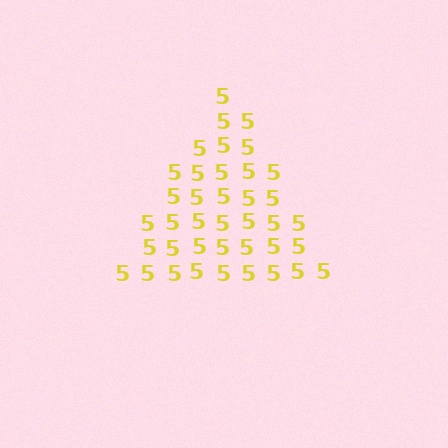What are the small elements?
The small elements are digit 5's.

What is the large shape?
The large shape is a triangle.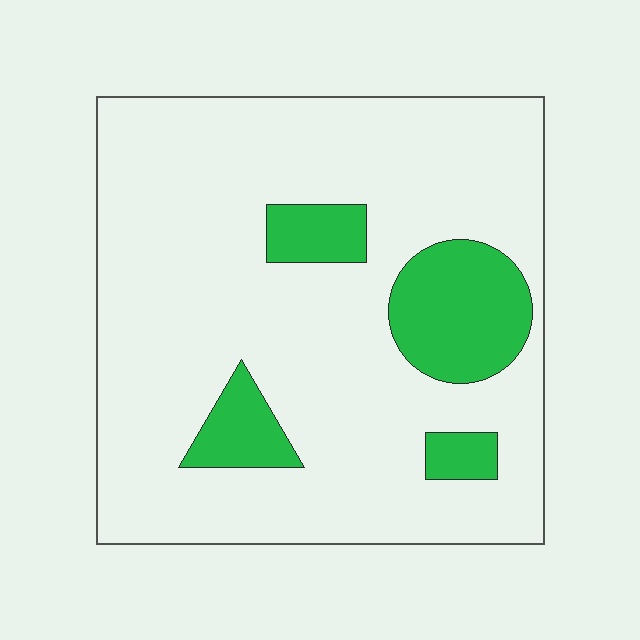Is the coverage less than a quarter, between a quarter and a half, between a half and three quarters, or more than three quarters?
Less than a quarter.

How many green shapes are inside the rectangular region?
4.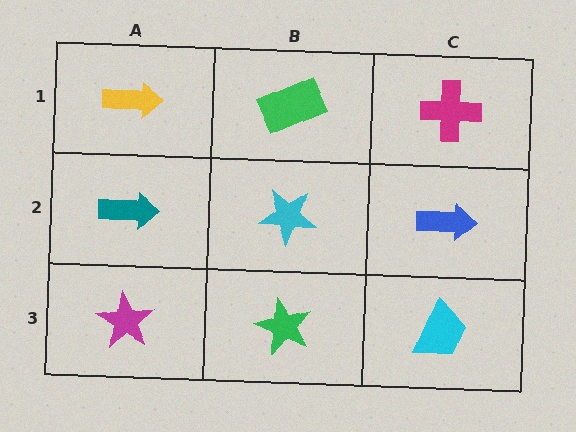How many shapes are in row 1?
3 shapes.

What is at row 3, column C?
A cyan trapezoid.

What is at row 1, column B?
A green rectangle.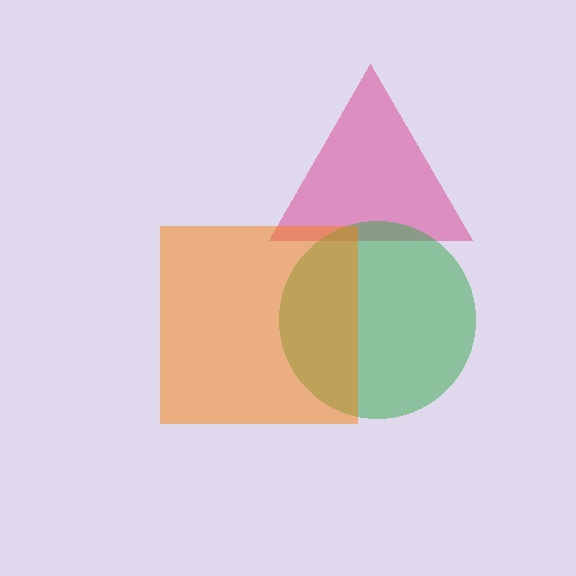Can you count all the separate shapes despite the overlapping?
Yes, there are 3 separate shapes.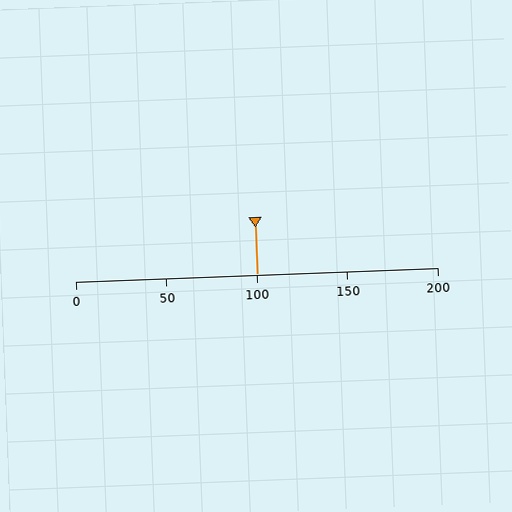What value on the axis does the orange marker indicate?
The marker indicates approximately 100.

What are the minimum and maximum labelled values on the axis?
The axis runs from 0 to 200.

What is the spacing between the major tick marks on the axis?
The major ticks are spaced 50 apart.